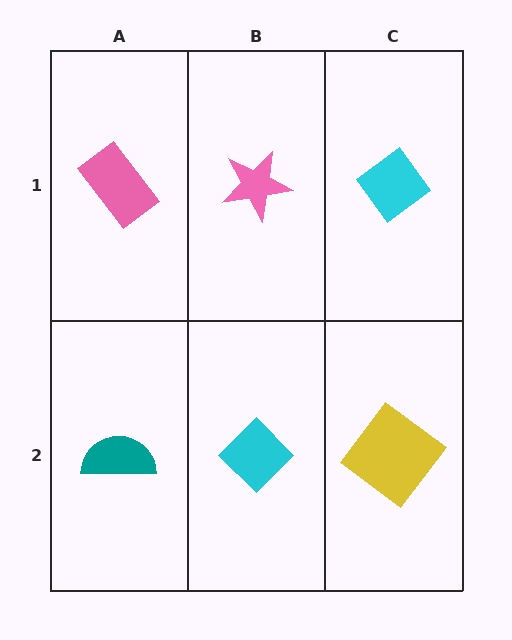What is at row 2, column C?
A yellow diamond.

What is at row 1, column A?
A pink rectangle.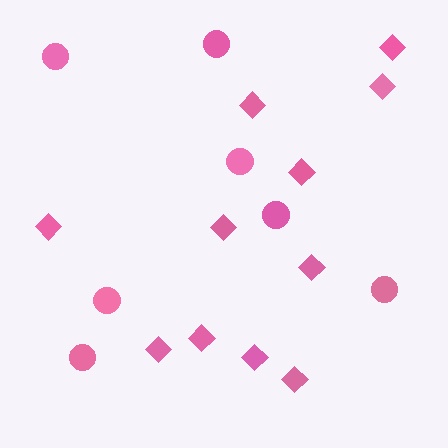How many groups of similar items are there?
There are 2 groups: one group of circles (7) and one group of diamonds (11).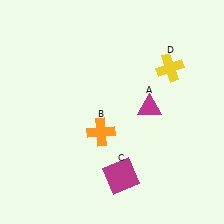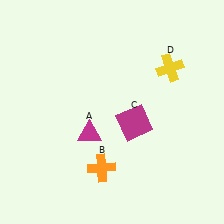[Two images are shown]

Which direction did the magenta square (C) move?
The magenta square (C) moved up.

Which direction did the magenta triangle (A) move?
The magenta triangle (A) moved left.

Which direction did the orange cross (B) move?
The orange cross (B) moved down.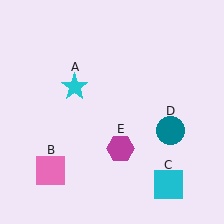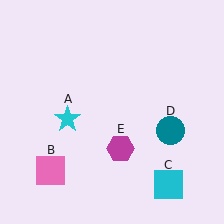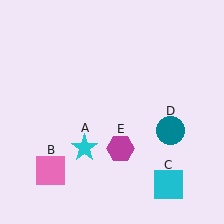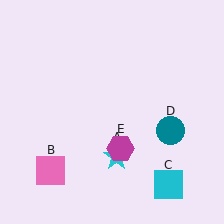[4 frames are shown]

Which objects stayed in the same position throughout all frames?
Pink square (object B) and cyan square (object C) and teal circle (object D) and magenta hexagon (object E) remained stationary.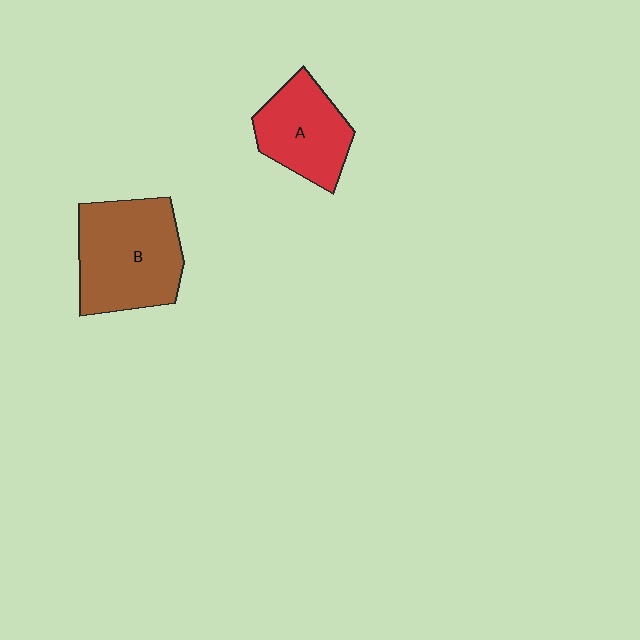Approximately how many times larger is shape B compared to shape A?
Approximately 1.4 times.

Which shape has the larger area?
Shape B (brown).